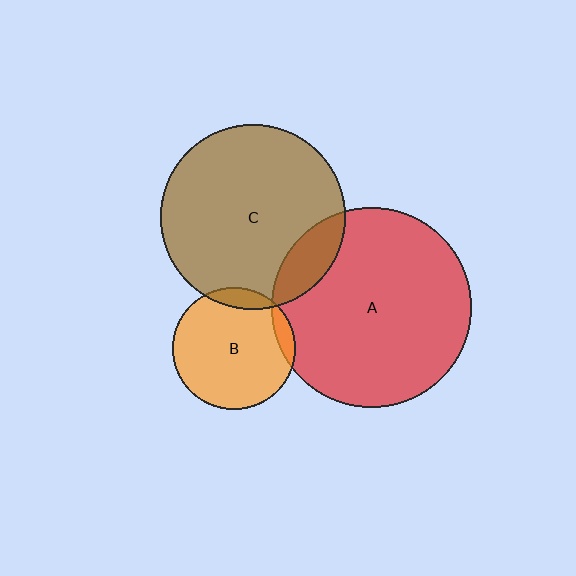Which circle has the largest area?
Circle A (red).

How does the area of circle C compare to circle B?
Approximately 2.3 times.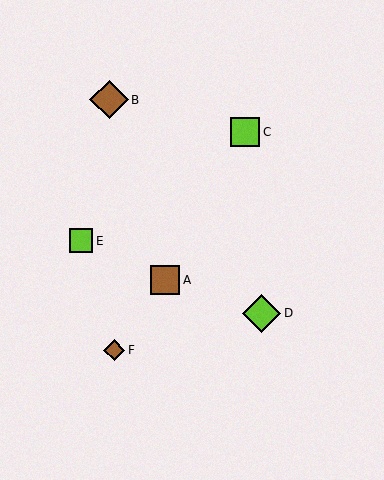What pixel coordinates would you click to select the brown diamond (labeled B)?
Click at (109, 100) to select the brown diamond B.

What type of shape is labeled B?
Shape B is a brown diamond.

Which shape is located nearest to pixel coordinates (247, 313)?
The lime diamond (labeled D) at (262, 313) is nearest to that location.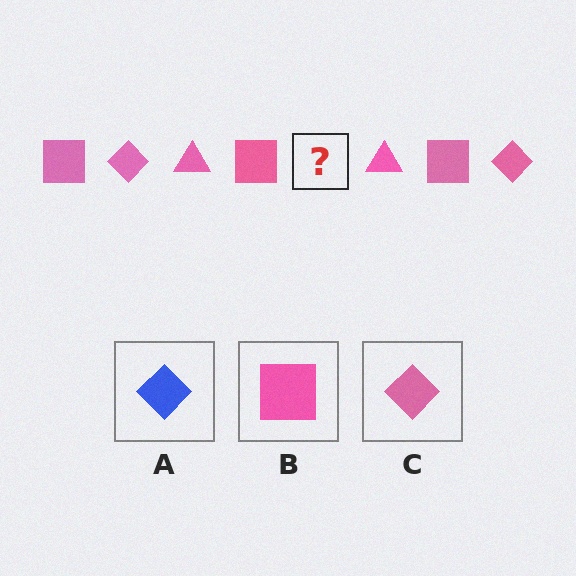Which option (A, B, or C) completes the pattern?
C.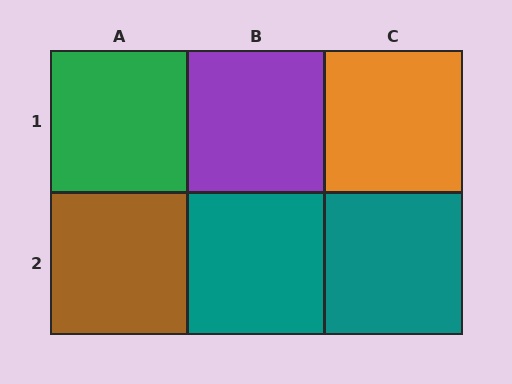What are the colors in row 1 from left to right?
Green, purple, orange.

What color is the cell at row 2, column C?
Teal.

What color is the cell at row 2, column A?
Brown.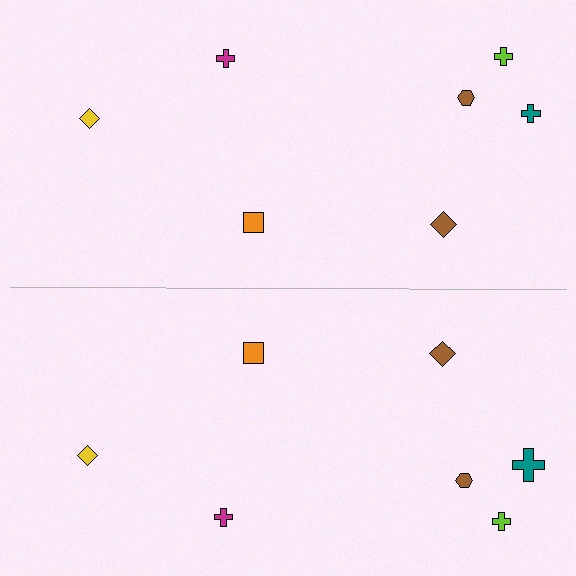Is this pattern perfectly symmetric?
No, the pattern is not perfectly symmetric. The teal cross on the bottom side has a different size than its mirror counterpart.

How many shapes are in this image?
There are 14 shapes in this image.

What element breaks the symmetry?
The teal cross on the bottom side has a different size than its mirror counterpart.